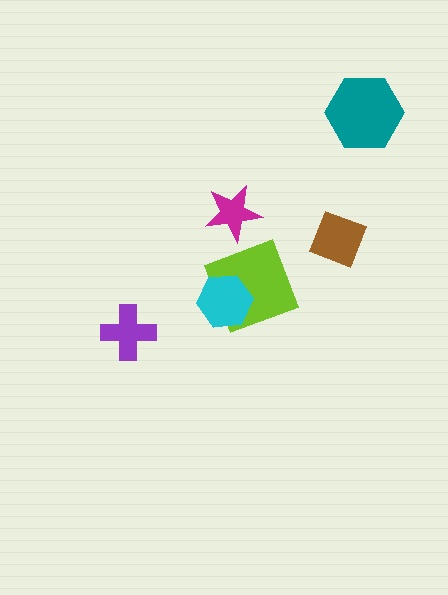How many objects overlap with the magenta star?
0 objects overlap with the magenta star.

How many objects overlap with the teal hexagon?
0 objects overlap with the teal hexagon.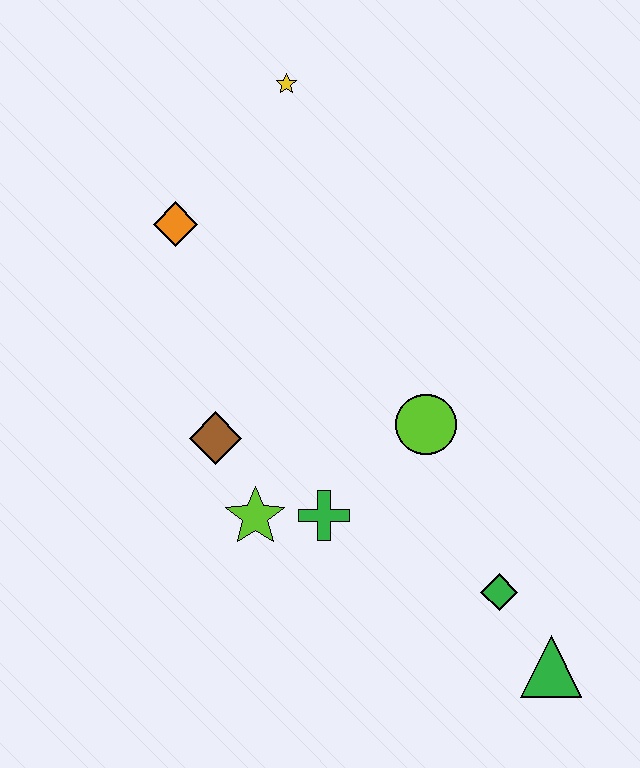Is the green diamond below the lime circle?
Yes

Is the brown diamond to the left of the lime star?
Yes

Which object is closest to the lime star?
The green cross is closest to the lime star.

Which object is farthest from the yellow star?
The green triangle is farthest from the yellow star.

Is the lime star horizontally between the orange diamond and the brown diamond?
No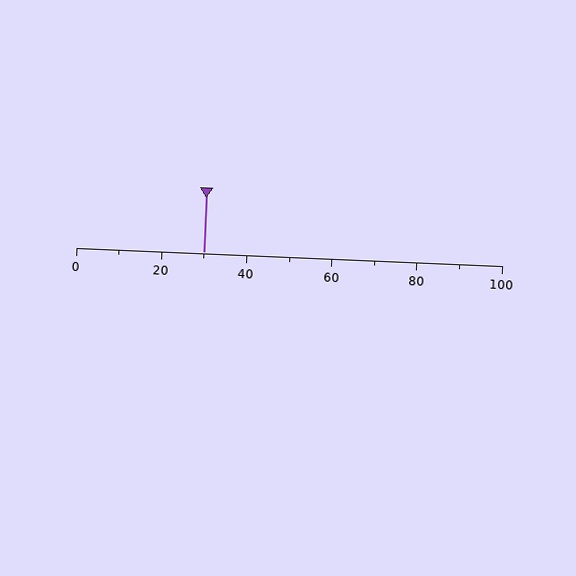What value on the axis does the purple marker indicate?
The marker indicates approximately 30.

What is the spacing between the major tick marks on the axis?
The major ticks are spaced 20 apart.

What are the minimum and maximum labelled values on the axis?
The axis runs from 0 to 100.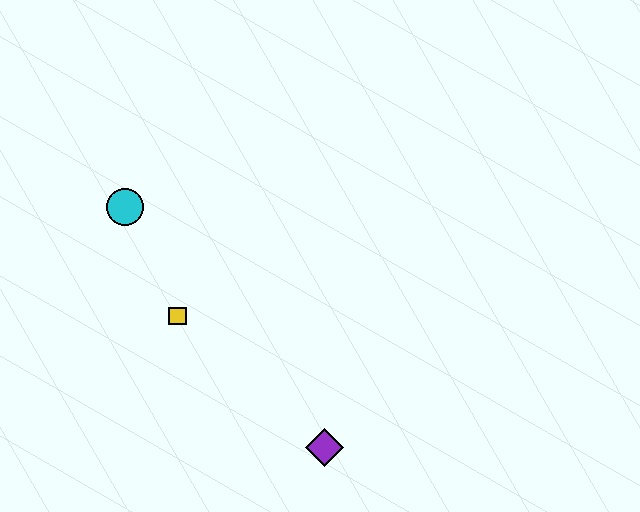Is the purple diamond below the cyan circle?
Yes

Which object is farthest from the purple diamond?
The cyan circle is farthest from the purple diamond.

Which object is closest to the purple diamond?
The yellow square is closest to the purple diamond.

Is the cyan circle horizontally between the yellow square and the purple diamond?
No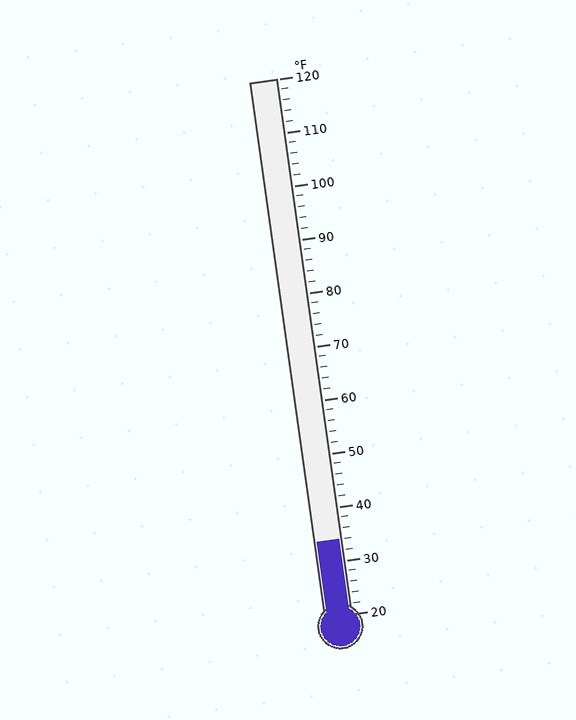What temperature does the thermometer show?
The thermometer shows approximately 34°F.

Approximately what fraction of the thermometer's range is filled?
The thermometer is filled to approximately 15% of its range.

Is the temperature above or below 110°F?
The temperature is below 110°F.